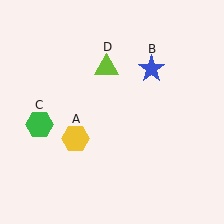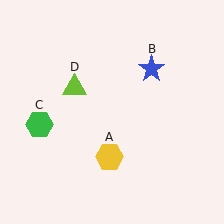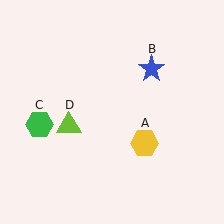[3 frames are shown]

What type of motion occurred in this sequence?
The yellow hexagon (object A), lime triangle (object D) rotated counterclockwise around the center of the scene.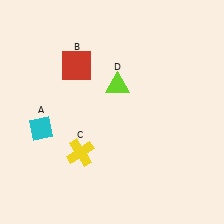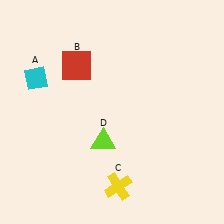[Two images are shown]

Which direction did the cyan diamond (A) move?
The cyan diamond (A) moved up.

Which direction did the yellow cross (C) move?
The yellow cross (C) moved right.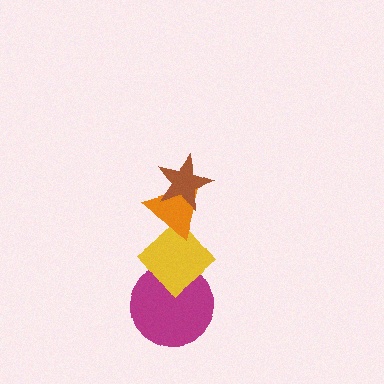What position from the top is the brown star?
The brown star is 1st from the top.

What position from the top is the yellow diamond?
The yellow diamond is 3rd from the top.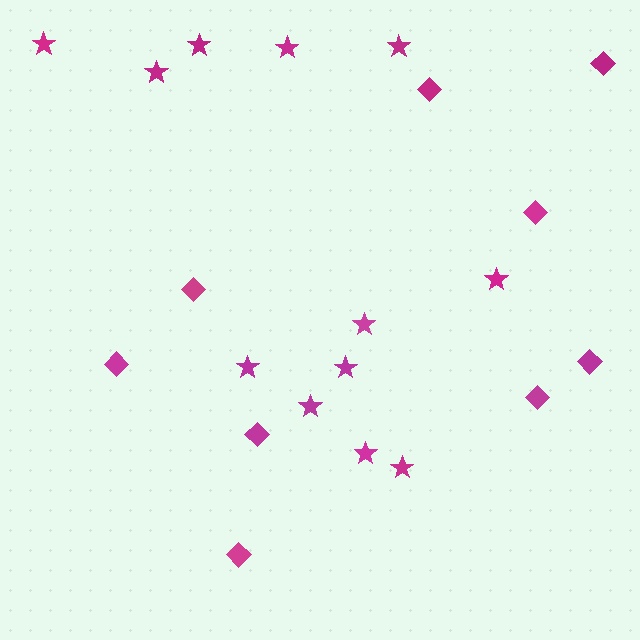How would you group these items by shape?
There are 2 groups: one group of diamonds (9) and one group of stars (12).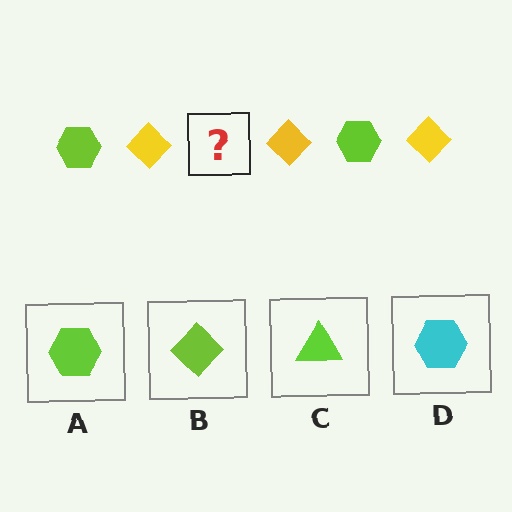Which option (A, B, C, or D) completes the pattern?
A.